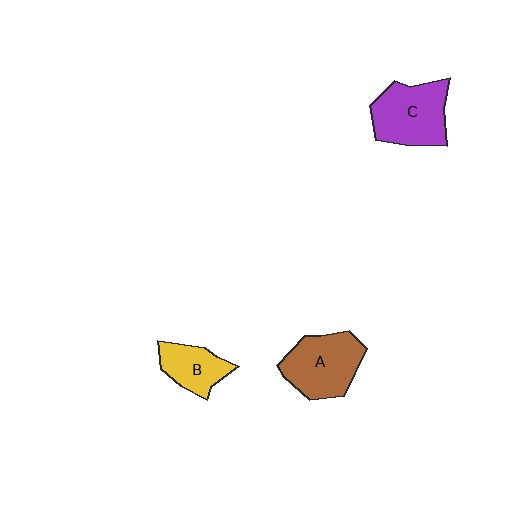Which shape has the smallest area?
Shape B (yellow).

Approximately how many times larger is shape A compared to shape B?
Approximately 1.6 times.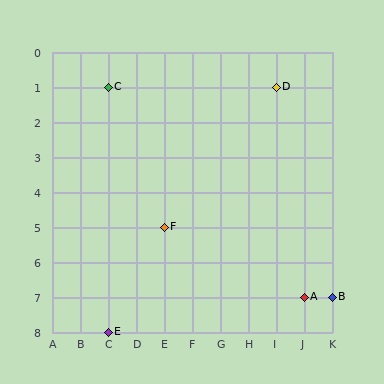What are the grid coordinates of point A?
Point A is at grid coordinates (J, 7).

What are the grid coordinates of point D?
Point D is at grid coordinates (I, 1).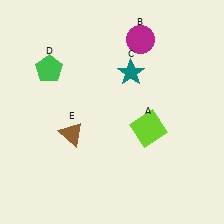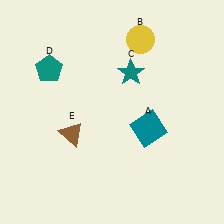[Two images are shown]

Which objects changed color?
A changed from lime to teal. B changed from magenta to yellow. D changed from green to teal.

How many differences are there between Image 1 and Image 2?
There are 3 differences between the two images.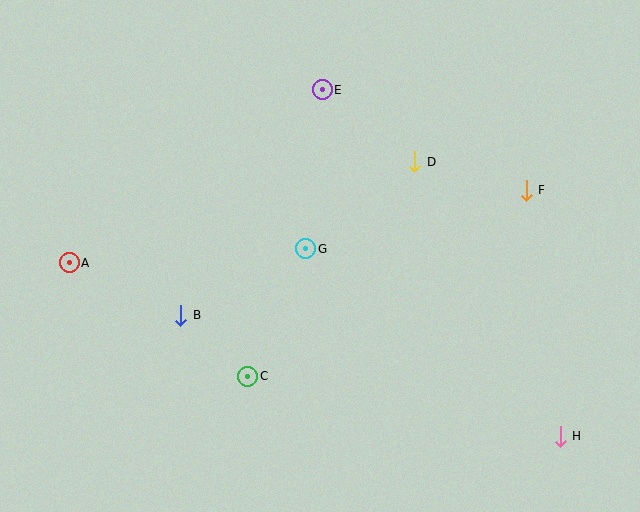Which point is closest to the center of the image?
Point G at (306, 249) is closest to the center.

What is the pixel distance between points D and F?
The distance between D and F is 115 pixels.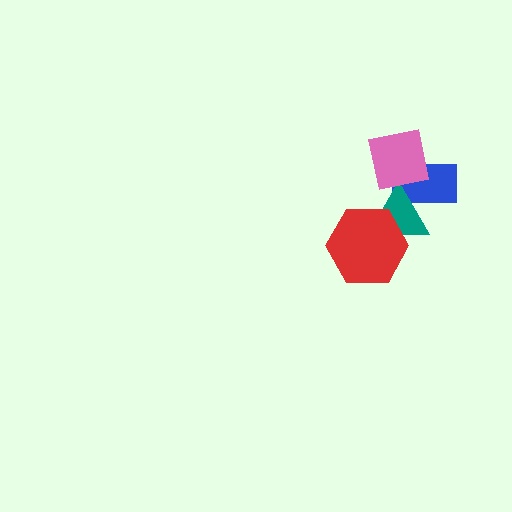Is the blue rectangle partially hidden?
Yes, it is partially covered by another shape.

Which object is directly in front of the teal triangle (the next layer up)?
The pink square is directly in front of the teal triangle.